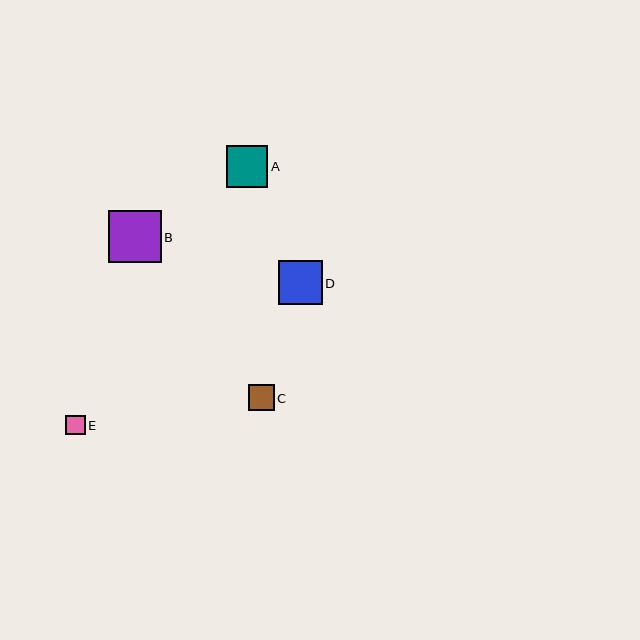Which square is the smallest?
Square E is the smallest with a size of approximately 19 pixels.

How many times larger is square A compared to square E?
Square A is approximately 2.2 times the size of square E.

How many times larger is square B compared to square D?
Square B is approximately 1.2 times the size of square D.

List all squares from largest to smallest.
From largest to smallest: B, D, A, C, E.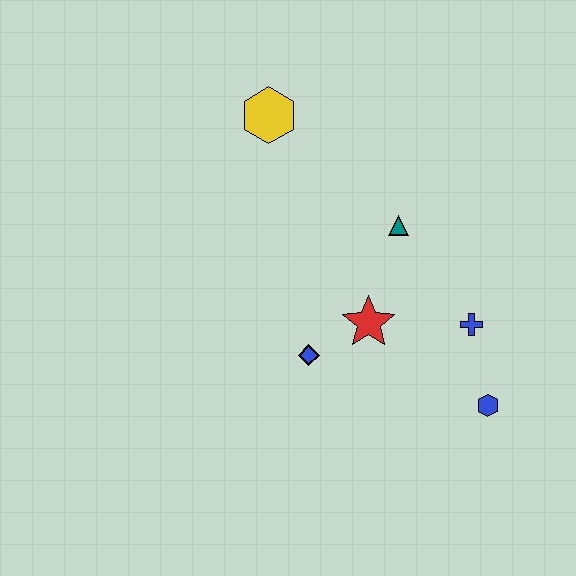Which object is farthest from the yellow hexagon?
The blue hexagon is farthest from the yellow hexagon.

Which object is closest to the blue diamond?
The red star is closest to the blue diamond.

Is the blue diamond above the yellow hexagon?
No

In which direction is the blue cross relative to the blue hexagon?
The blue cross is above the blue hexagon.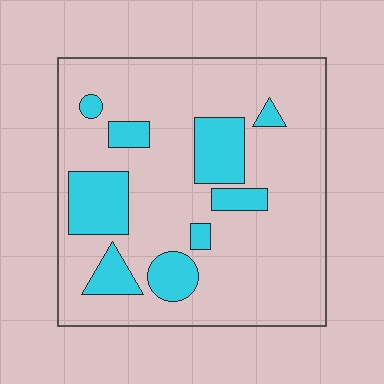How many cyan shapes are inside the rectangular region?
9.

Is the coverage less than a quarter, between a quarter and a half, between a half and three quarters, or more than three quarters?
Less than a quarter.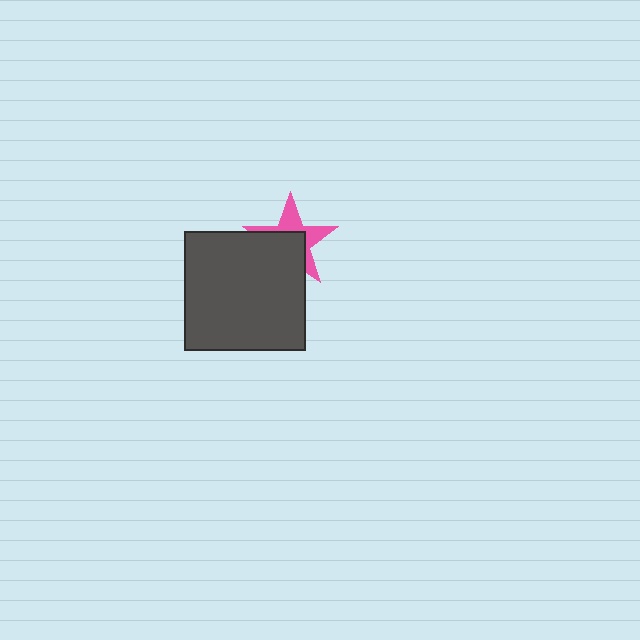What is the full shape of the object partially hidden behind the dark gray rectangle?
The partially hidden object is a pink star.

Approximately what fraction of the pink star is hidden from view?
Roughly 51% of the pink star is hidden behind the dark gray rectangle.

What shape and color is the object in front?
The object in front is a dark gray rectangle.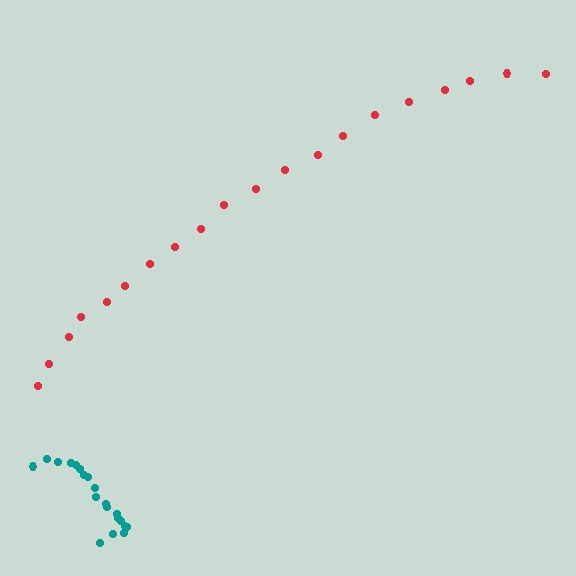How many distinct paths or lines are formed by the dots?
There are 2 distinct paths.